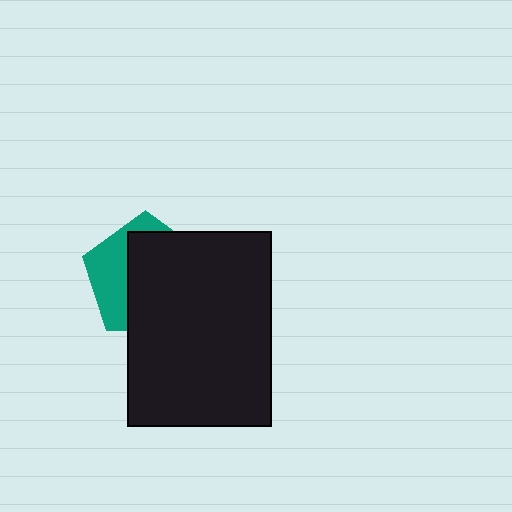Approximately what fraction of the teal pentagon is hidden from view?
Roughly 64% of the teal pentagon is hidden behind the black rectangle.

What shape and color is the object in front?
The object in front is a black rectangle.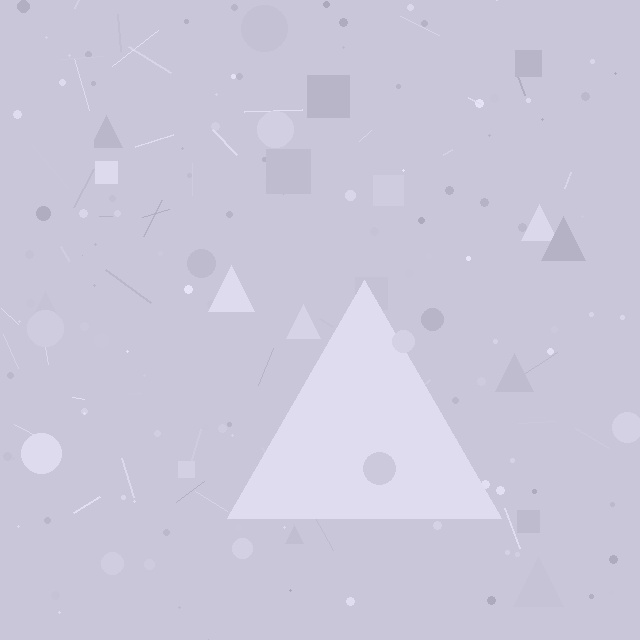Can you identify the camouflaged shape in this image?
The camouflaged shape is a triangle.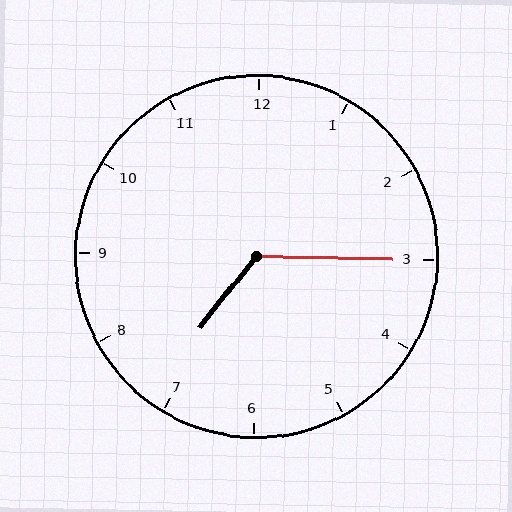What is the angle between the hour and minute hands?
Approximately 128 degrees.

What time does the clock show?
7:15.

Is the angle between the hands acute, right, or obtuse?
It is obtuse.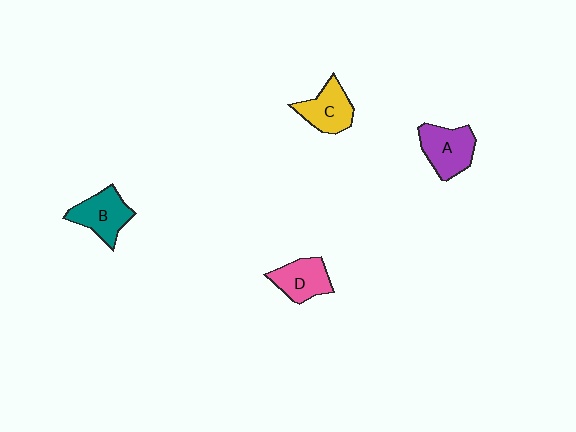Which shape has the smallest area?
Shape D (pink).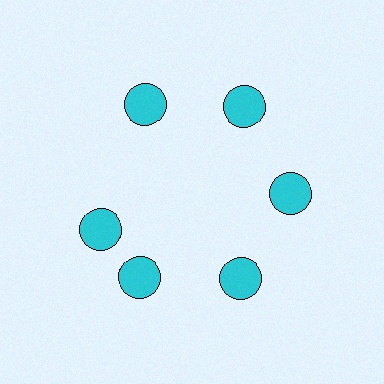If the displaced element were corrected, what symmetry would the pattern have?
It would have 6-fold rotational symmetry — the pattern would map onto itself every 60 degrees.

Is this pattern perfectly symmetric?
No. The 6 cyan circles are arranged in a ring, but one element near the 9 o'clock position is rotated out of alignment along the ring, breaking the 6-fold rotational symmetry.